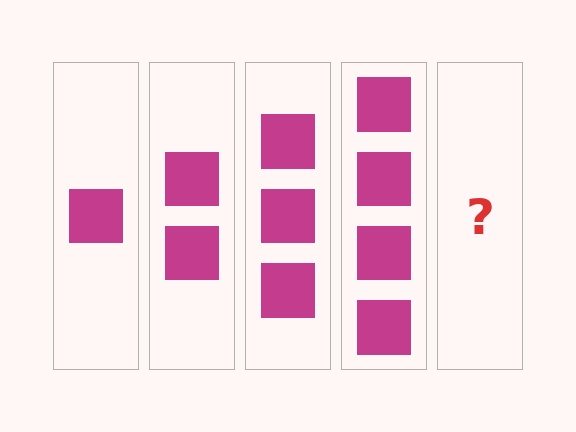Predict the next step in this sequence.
The next step is 5 squares.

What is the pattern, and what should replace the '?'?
The pattern is that each step adds one more square. The '?' should be 5 squares.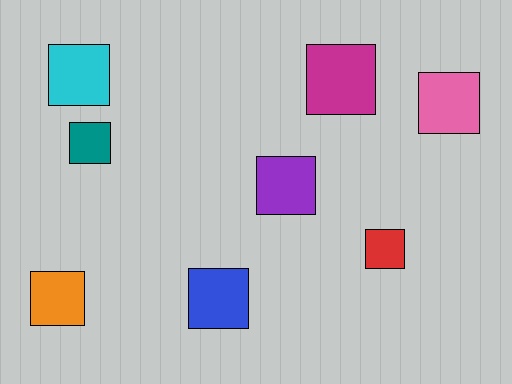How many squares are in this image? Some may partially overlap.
There are 8 squares.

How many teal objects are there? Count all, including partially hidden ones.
There is 1 teal object.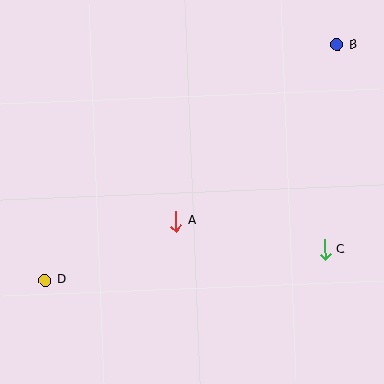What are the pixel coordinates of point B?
Point B is at (337, 45).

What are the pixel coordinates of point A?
Point A is at (176, 221).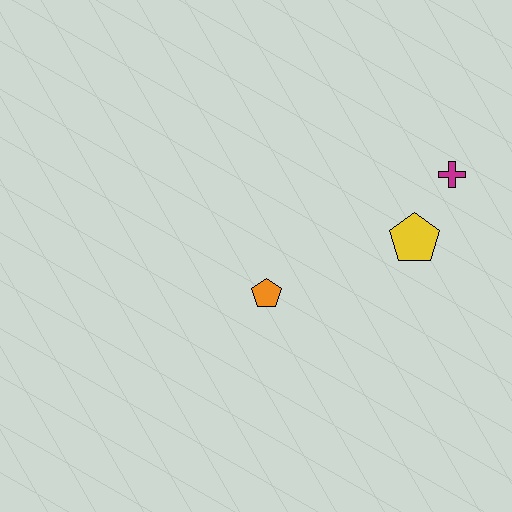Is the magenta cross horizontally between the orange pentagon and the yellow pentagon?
No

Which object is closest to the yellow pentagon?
The magenta cross is closest to the yellow pentagon.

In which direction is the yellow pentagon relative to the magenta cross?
The yellow pentagon is below the magenta cross.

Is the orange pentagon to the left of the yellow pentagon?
Yes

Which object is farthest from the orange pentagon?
The magenta cross is farthest from the orange pentagon.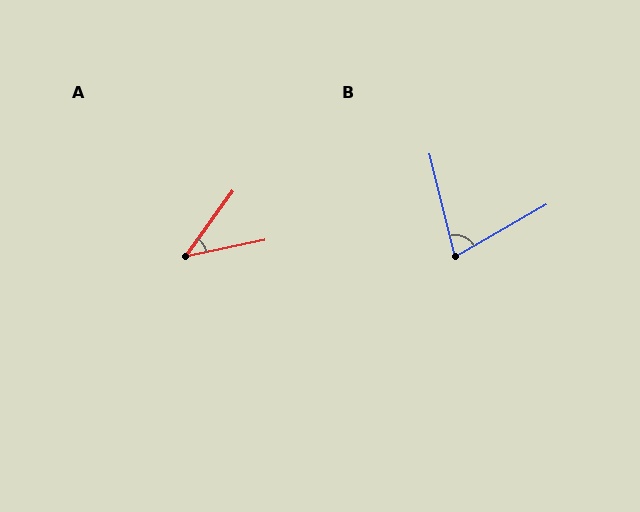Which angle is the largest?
B, at approximately 74 degrees.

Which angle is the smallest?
A, at approximately 42 degrees.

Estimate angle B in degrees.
Approximately 74 degrees.